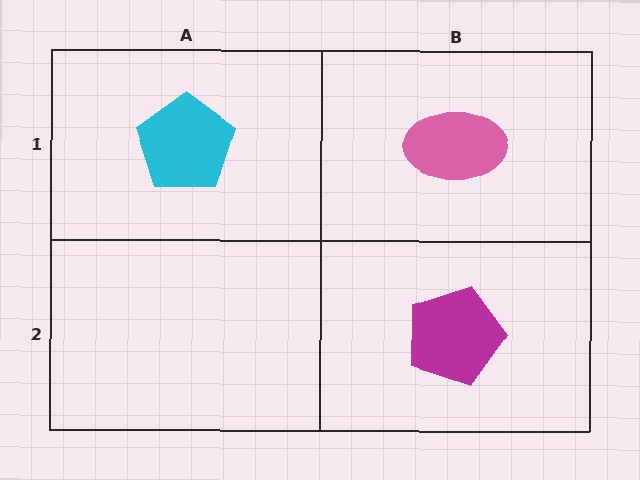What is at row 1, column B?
A pink ellipse.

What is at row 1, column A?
A cyan pentagon.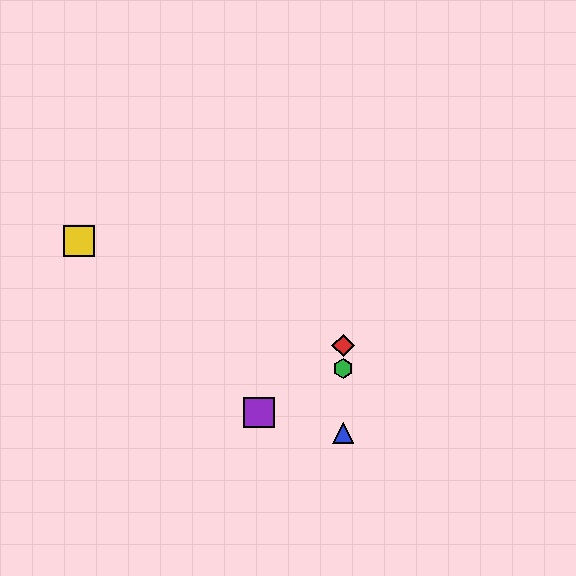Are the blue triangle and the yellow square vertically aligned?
No, the blue triangle is at x≈343 and the yellow square is at x≈79.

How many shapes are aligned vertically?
3 shapes (the red diamond, the blue triangle, the green hexagon) are aligned vertically.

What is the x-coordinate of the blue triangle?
The blue triangle is at x≈343.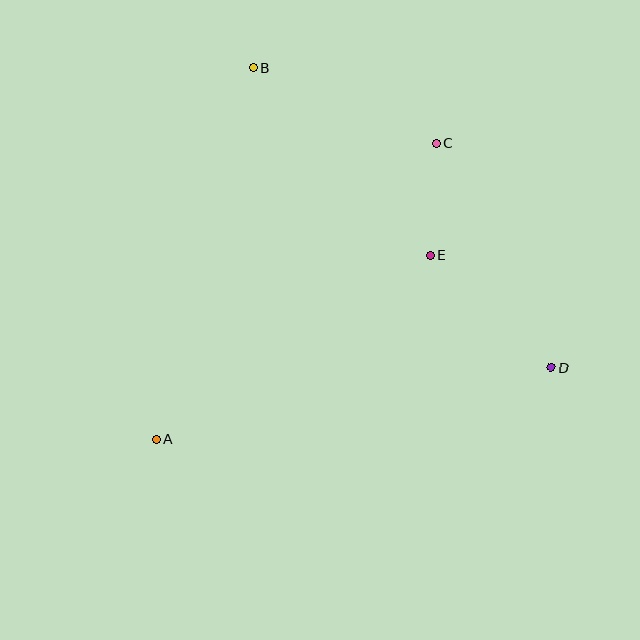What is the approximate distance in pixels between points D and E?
The distance between D and E is approximately 165 pixels.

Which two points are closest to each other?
Points C and E are closest to each other.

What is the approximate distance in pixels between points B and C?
The distance between B and C is approximately 198 pixels.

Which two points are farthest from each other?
Points B and D are farthest from each other.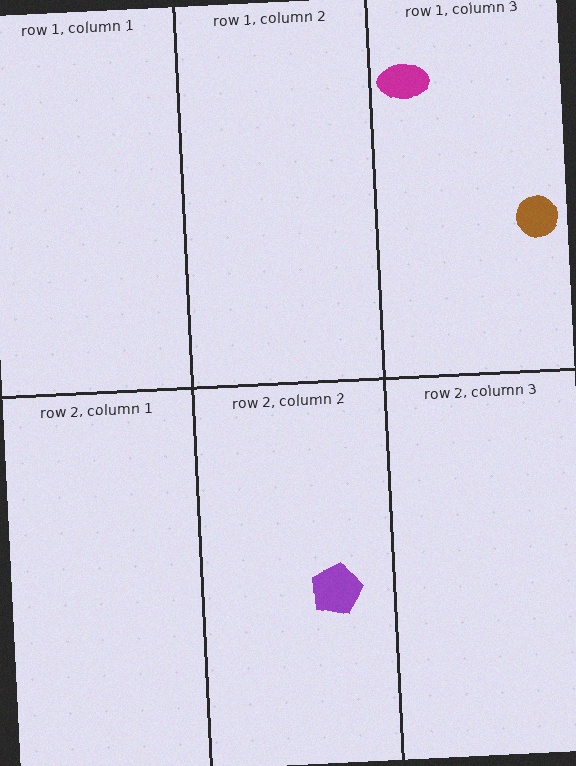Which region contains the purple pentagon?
The row 2, column 2 region.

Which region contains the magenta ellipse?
The row 1, column 3 region.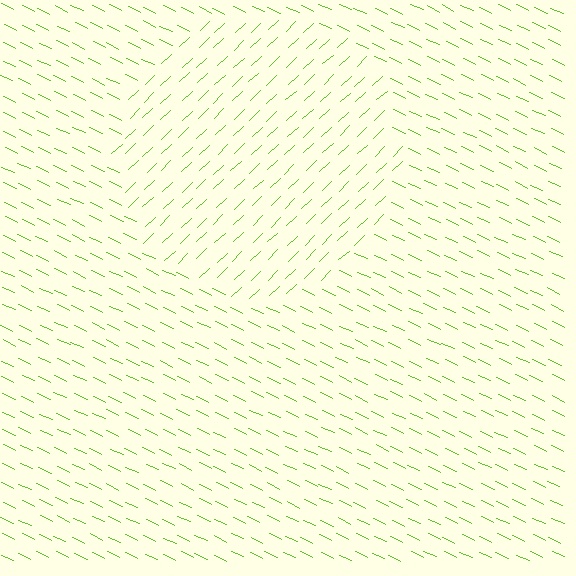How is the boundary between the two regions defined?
The boundary is defined purely by a change in line orientation (approximately 69 degrees difference). All lines are the same color and thickness.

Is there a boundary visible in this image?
Yes, there is a texture boundary formed by a change in line orientation.